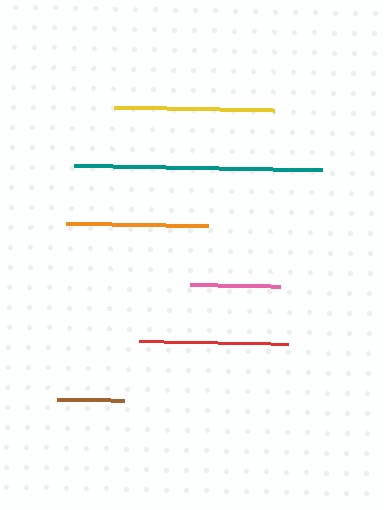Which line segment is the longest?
The teal line is the longest at approximately 247 pixels.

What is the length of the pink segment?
The pink segment is approximately 90 pixels long.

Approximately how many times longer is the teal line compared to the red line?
The teal line is approximately 1.7 times the length of the red line.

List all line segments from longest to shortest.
From longest to shortest: teal, yellow, red, orange, pink, brown.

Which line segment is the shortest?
The brown line is the shortest at approximately 67 pixels.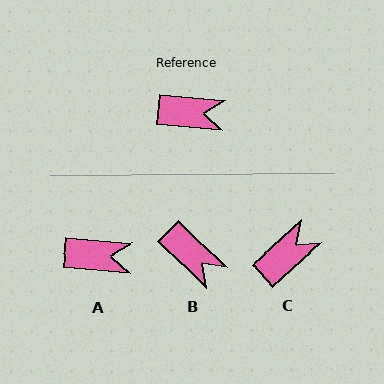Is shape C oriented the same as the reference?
No, it is off by about 47 degrees.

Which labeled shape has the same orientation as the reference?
A.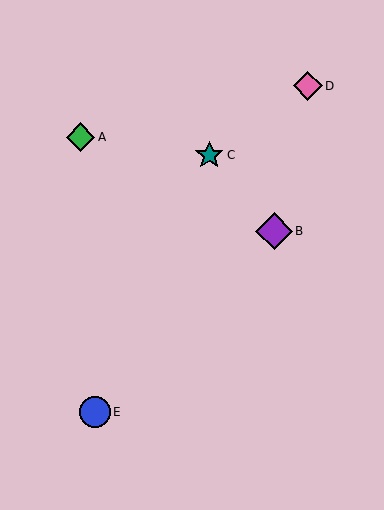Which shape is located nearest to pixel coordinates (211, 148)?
The teal star (labeled C) at (209, 155) is nearest to that location.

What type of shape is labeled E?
Shape E is a blue circle.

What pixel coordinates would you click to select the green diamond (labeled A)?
Click at (81, 137) to select the green diamond A.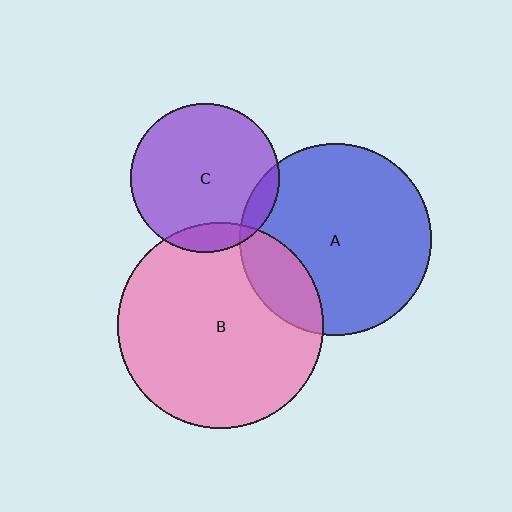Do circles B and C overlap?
Yes.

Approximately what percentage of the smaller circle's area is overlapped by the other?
Approximately 10%.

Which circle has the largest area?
Circle B (pink).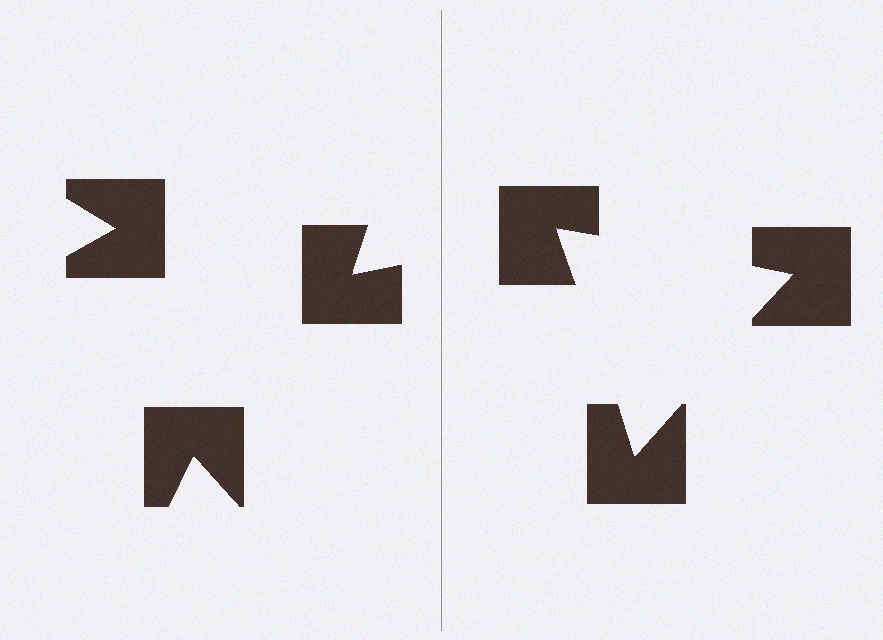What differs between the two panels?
The notched squares are positioned identically on both sides; only the wedge orientations differ. On the right they align to a triangle; on the left they are misaligned.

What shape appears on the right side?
An illusory triangle.